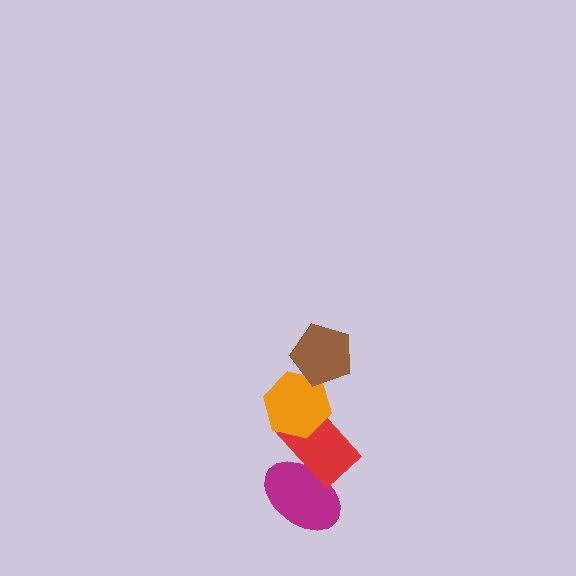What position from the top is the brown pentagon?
The brown pentagon is 1st from the top.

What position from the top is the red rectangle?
The red rectangle is 3rd from the top.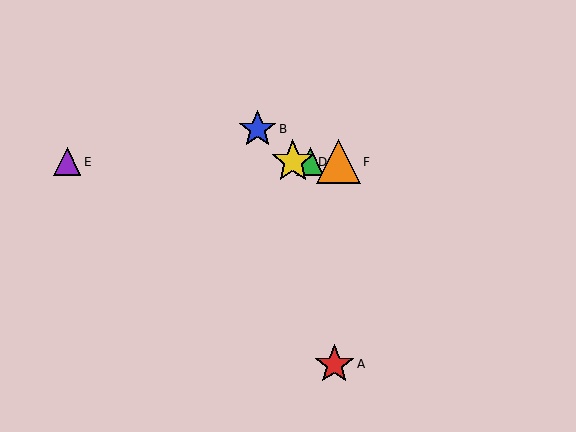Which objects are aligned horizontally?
Objects C, D, E, F are aligned horizontally.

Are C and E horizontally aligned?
Yes, both are at y≈162.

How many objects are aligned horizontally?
4 objects (C, D, E, F) are aligned horizontally.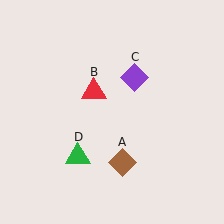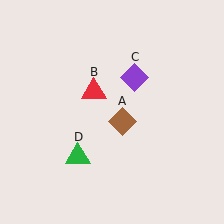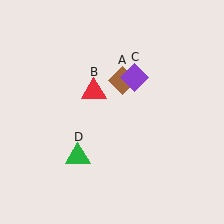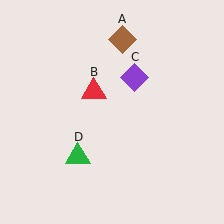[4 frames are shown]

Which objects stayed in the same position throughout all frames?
Red triangle (object B) and purple diamond (object C) and green triangle (object D) remained stationary.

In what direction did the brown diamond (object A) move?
The brown diamond (object A) moved up.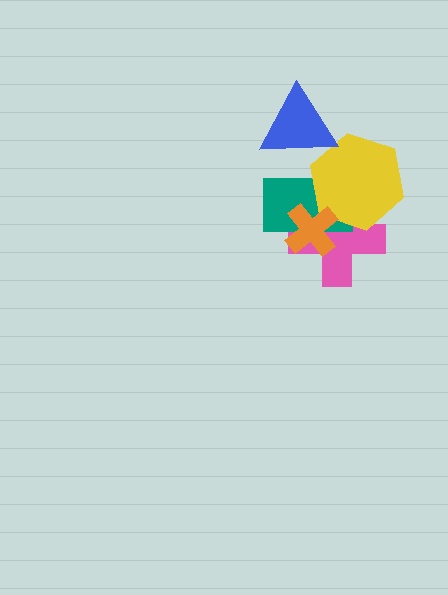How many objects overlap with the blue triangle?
2 objects overlap with the blue triangle.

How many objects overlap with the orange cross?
3 objects overlap with the orange cross.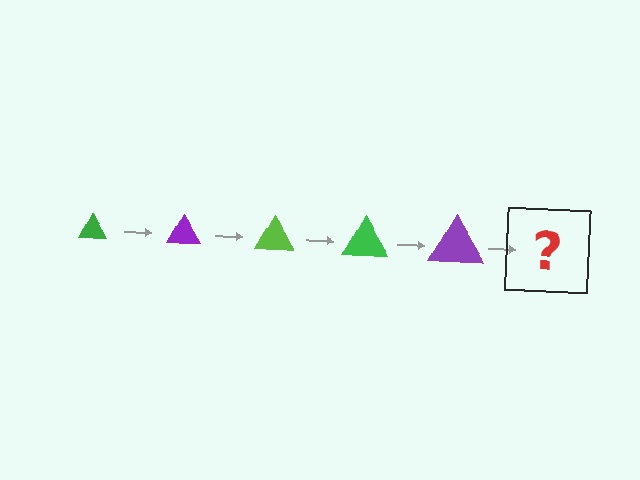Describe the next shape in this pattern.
It should be a lime triangle, larger than the previous one.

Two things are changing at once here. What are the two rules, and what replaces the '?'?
The two rules are that the triangle grows larger each step and the color cycles through green, purple, and lime. The '?' should be a lime triangle, larger than the previous one.